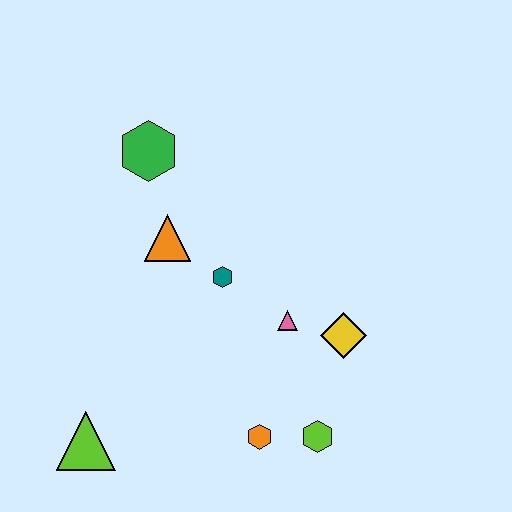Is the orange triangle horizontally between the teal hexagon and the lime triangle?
Yes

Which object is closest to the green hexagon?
The orange triangle is closest to the green hexagon.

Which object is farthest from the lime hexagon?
The green hexagon is farthest from the lime hexagon.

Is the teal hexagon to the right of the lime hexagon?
No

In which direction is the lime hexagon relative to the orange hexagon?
The lime hexagon is to the right of the orange hexagon.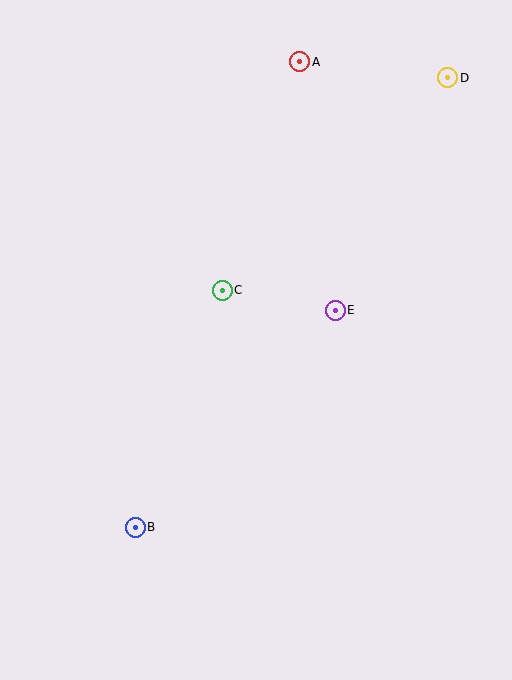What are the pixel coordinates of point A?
Point A is at (300, 62).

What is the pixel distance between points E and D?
The distance between E and D is 258 pixels.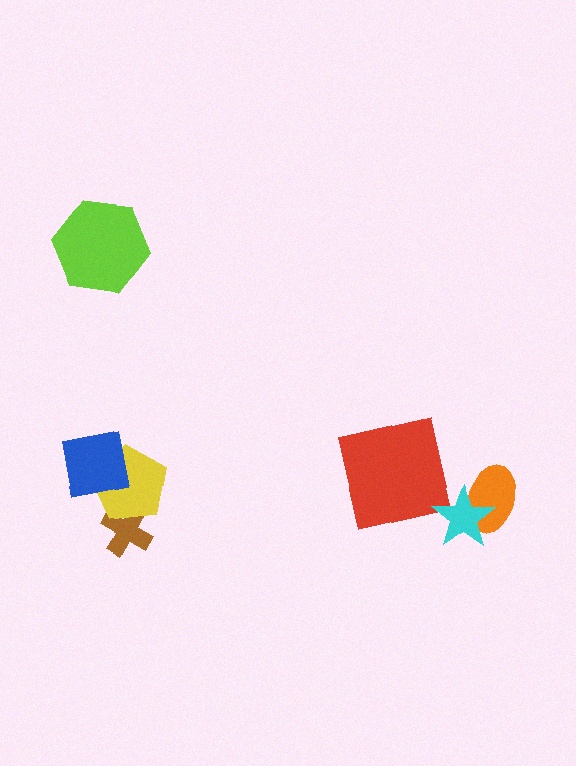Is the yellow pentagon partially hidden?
Yes, it is partially covered by another shape.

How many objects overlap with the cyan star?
1 object overlaps with the cyan star.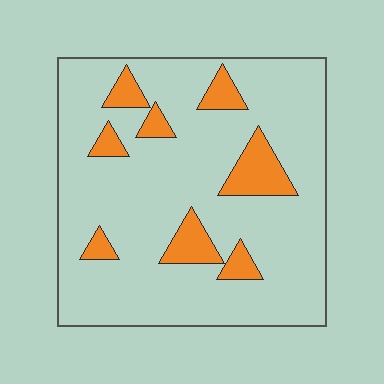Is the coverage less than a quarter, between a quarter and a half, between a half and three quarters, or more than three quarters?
Less than a quarter.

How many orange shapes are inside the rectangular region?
8.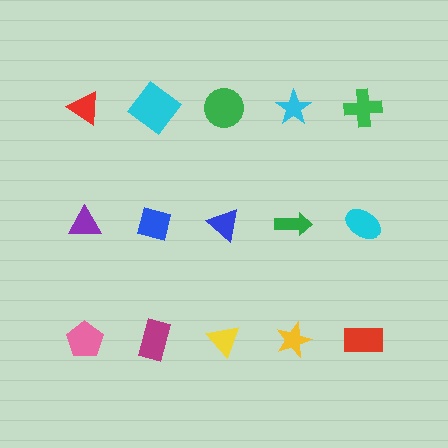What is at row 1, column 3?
A green circle.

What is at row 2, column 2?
A blue square.